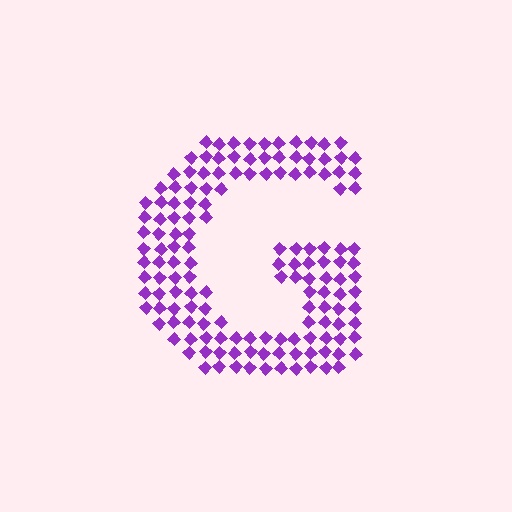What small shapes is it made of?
It is made of small diamonds.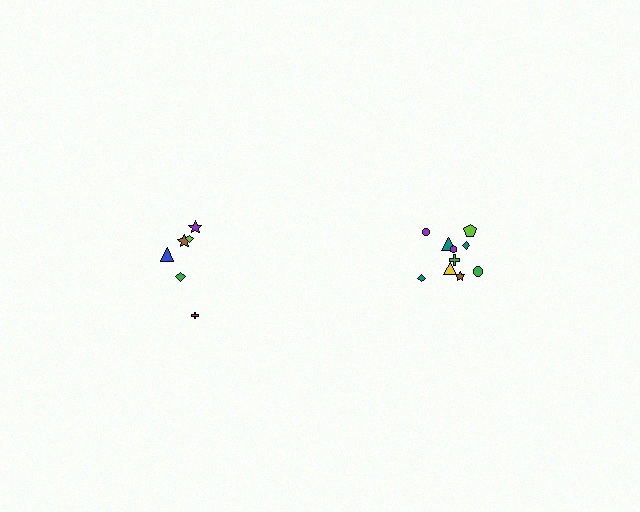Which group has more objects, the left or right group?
The right group.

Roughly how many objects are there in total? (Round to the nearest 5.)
Roughly 15 objects in total.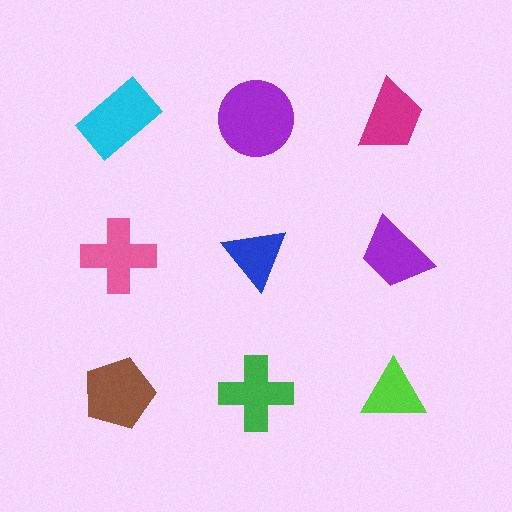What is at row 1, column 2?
A purple circle.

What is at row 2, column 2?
A blue triangle.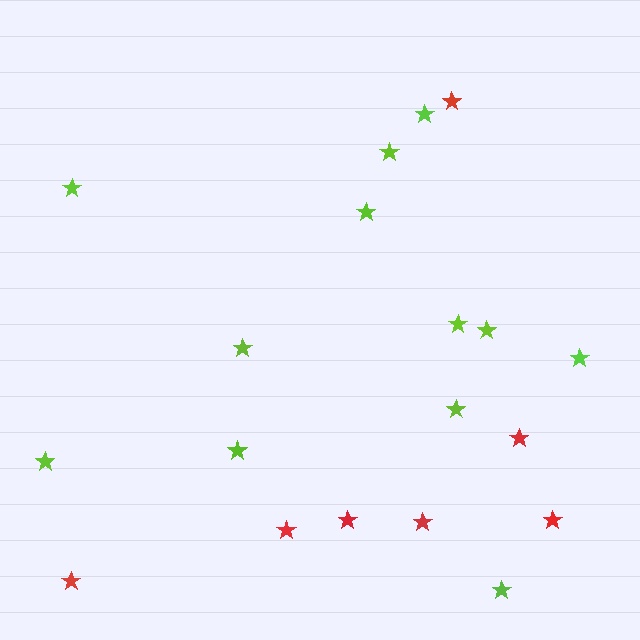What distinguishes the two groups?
There are 2 groups: one group of lime stars (12) and one group of red stars (7).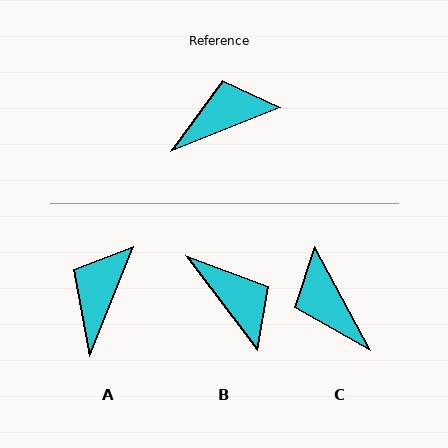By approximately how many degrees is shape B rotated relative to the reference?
Approximately 75 degrees clockwise.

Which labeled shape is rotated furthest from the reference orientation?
C, about 97 degrees away.